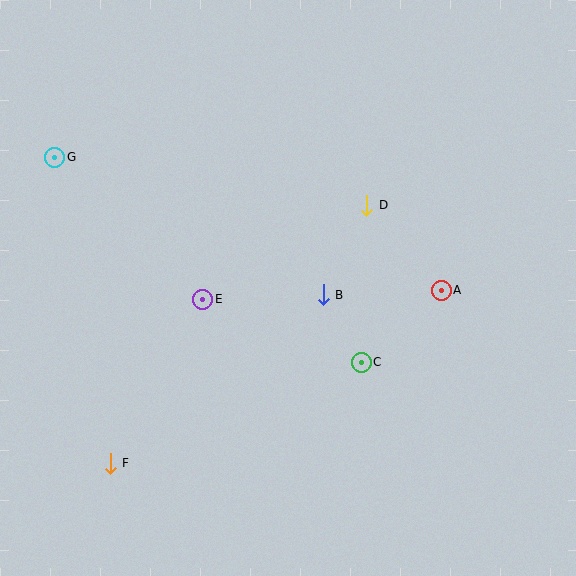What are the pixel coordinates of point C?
Point C is at (361, 362).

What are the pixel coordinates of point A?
Point A is at (441, 290).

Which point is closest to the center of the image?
Point B at (323, 295) is closest to the center.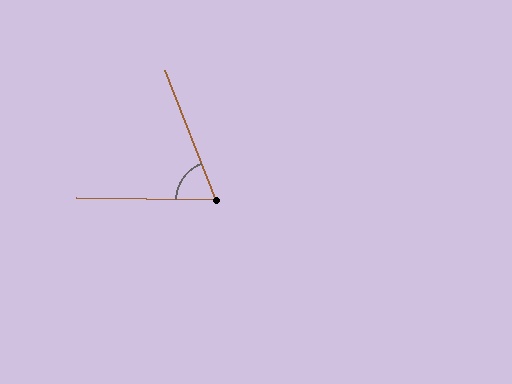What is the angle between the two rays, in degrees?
Approximately 68 degrees.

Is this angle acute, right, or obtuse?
It is acute.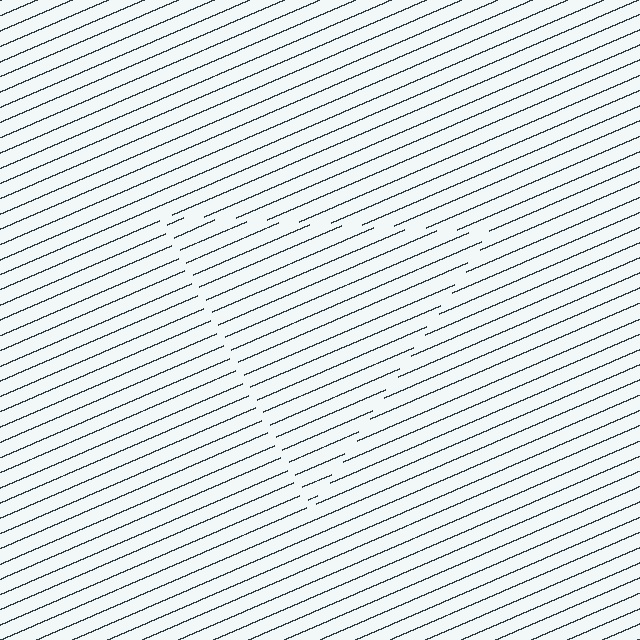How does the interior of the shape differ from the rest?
The interior of the shape contains the same grating, shifted by half a period — the contour is defined by the phase discontinuity where line-ends from the inner and outer gratings abut.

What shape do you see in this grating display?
An illusory triangle. The interior of the shape contains the same grating, shifted by half a period — the contour is defined by the phase discontinuity where line-ends from the inner and outer gratings abut.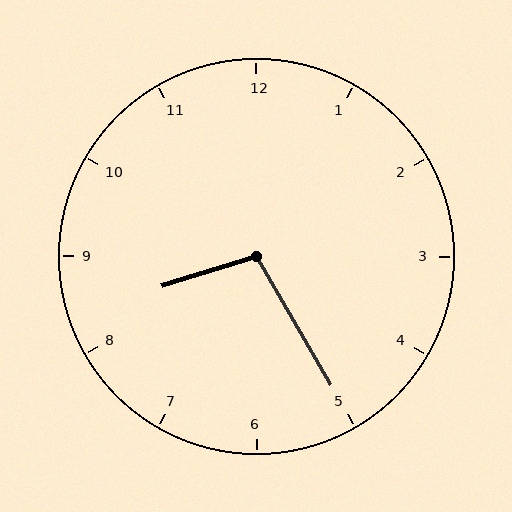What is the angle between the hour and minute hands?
Approximately 102 degrees.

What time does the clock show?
8:25.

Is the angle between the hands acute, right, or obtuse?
It is obtuse.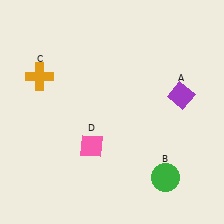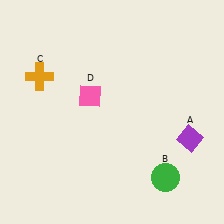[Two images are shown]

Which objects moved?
The objects that moved are: the purple diamond (A), the pink diamond (D).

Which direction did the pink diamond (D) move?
The pink diamond (D) moved up.